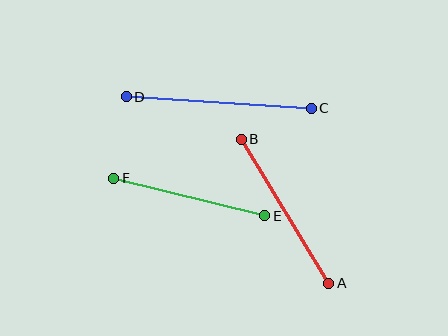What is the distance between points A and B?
The distance is approximately 168 pixels.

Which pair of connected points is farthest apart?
Points C and D are farthest apart.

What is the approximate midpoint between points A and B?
The midpoint is at approximately (285, 211) pixels.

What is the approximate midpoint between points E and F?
The midpoint is at approximately (189, 197) pixels.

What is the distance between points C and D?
The distance is approximately 185 pixels.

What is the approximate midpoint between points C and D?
The midpoint is at approximately (219, 103) pixels.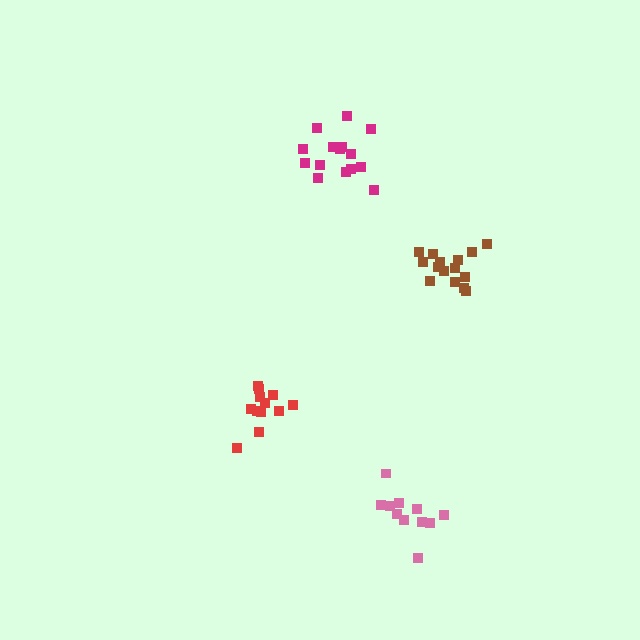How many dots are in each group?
Group 1: 12 dots, Group 2: 15 dots, Group 3: 15 dots, Group 4: 11 dots (53 total).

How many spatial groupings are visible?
There are 4 spatial groupings.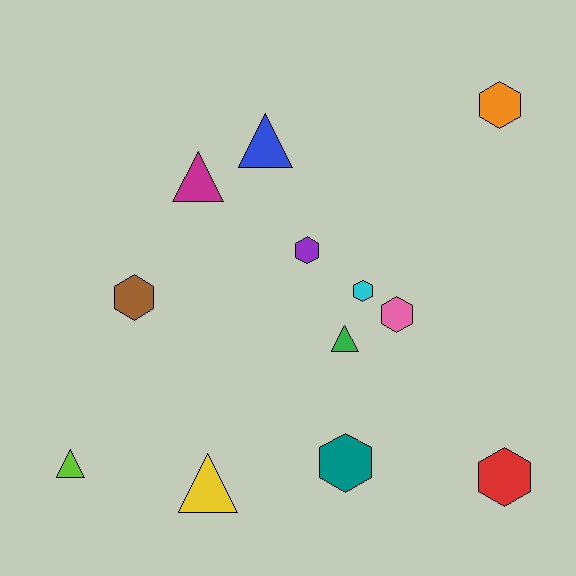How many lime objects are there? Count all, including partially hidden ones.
There is 1 lime object.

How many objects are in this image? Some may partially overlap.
There are 12 objects.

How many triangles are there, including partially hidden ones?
There are 5 triangles.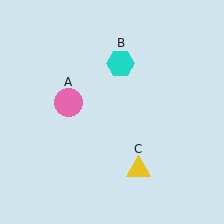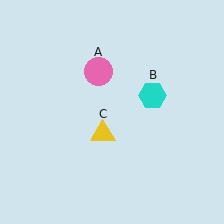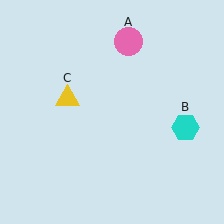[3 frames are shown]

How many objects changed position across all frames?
3 objects changed position: pink circle (object A), cyan hexagon (object B), yellow triangle (object C).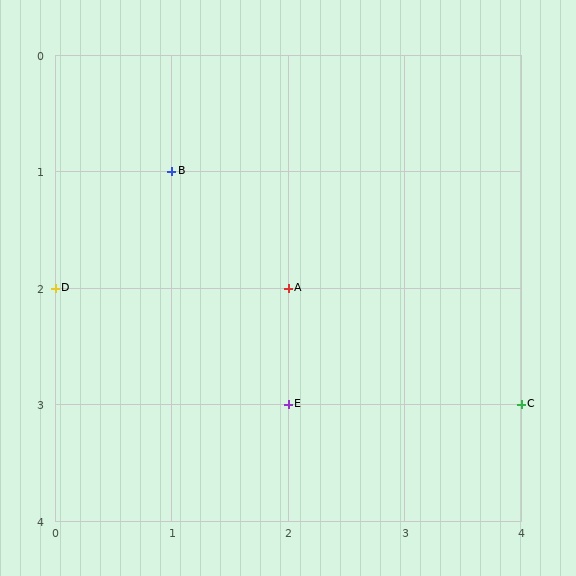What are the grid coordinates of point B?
Point B is at grid coordinates (1, 1).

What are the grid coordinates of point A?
Point A is at grid coordinates (2, 2).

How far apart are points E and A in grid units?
Points E and A are 1 row apart.